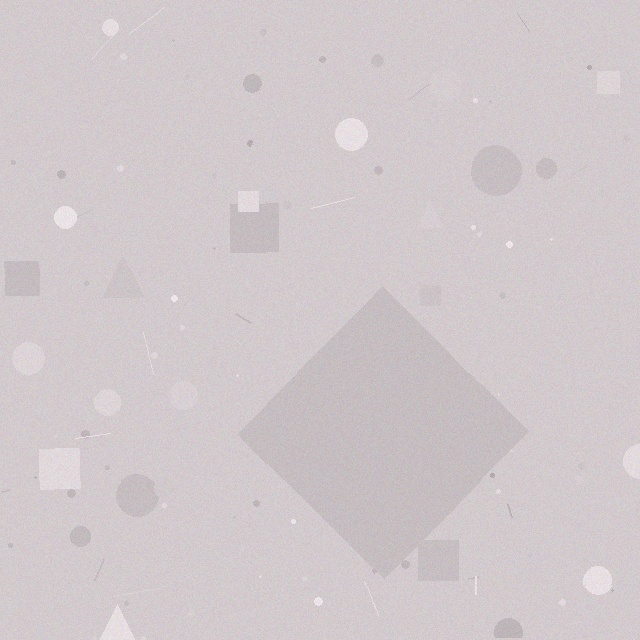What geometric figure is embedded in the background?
A diamond is embedded in the background.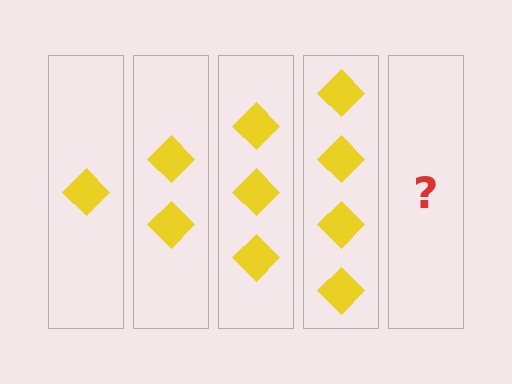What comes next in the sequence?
The next element should be 5 diamonds.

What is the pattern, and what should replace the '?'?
The pattern is that each step adds one more diamond. The '?' should be 5 diamonds.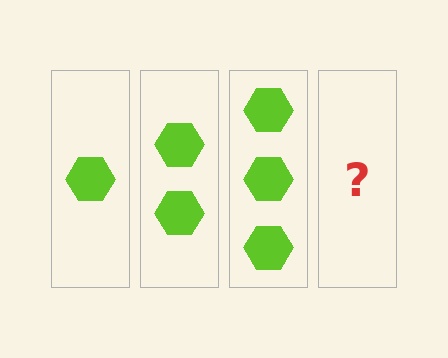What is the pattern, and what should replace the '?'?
The pattern is that each step adds one more hexagon. The '?' should be 4 hexagons.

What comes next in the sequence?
The next element should be 4 hexagons.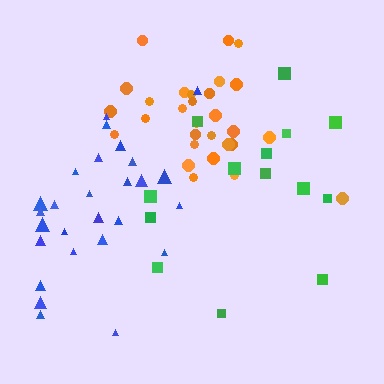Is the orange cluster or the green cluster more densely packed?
Orange.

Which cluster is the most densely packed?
Orange.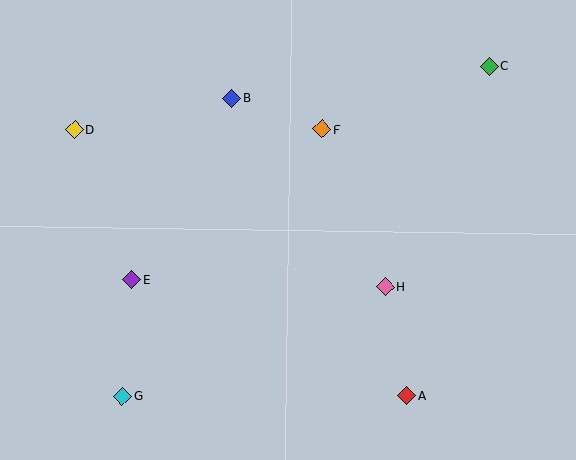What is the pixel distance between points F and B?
The distance between F and B is 96 pixels.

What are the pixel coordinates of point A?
Point A is at (406, 395).